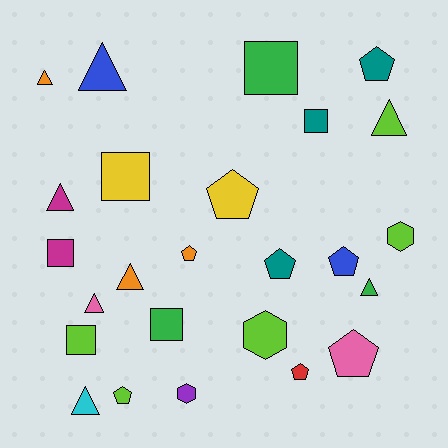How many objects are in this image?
There are 25 objects.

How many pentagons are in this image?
There are 8 pentagons.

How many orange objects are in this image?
There are 3 orange objects.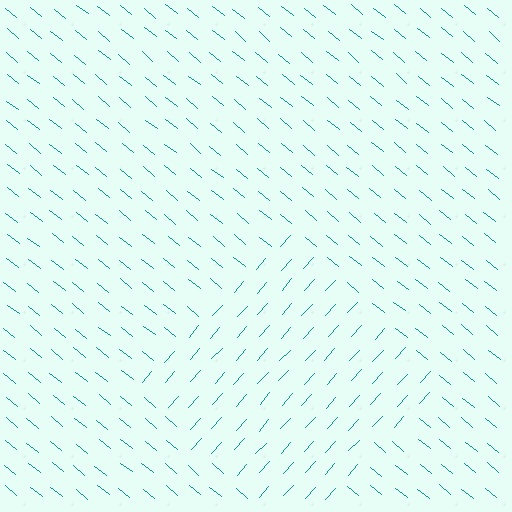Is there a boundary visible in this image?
Yes, there is a texture boundary formed by a change in line orientation.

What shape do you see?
I see a diamond.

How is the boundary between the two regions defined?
The boundary is defined purely by a change in line orientation (approximately 87 degrees difference). All lines are the same color and thickness.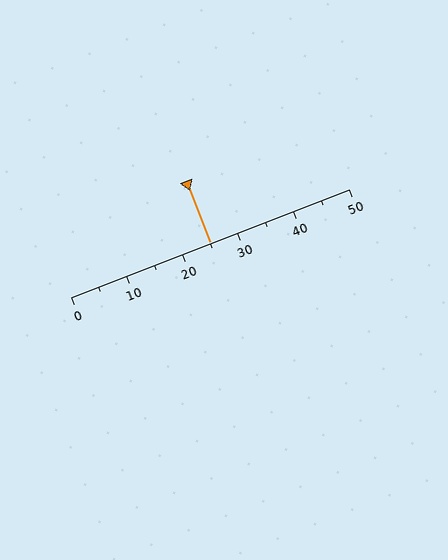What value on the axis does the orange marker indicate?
The marker indicates approximately 25.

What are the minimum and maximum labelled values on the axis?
The axis runs from 0 to 50.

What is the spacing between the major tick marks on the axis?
The major ticks are spaced 10 apart.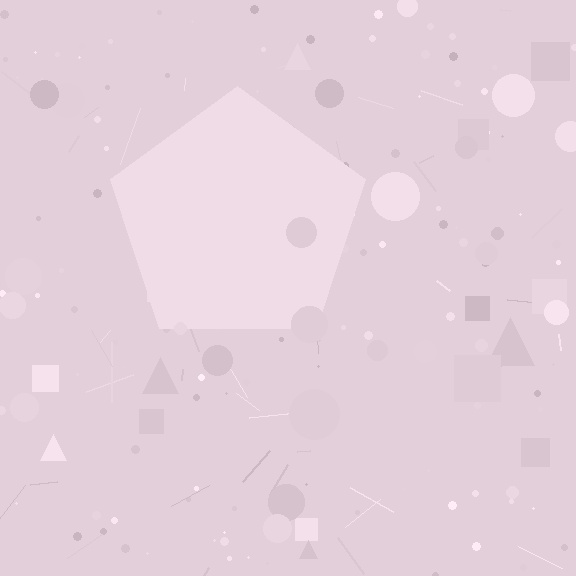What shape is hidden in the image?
A pentagon is hidden in the image.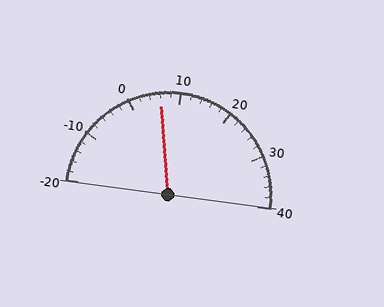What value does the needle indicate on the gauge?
The needle indicates approximately 6.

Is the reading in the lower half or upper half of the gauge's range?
The reading is in the lower half of the range (-20 to 40).